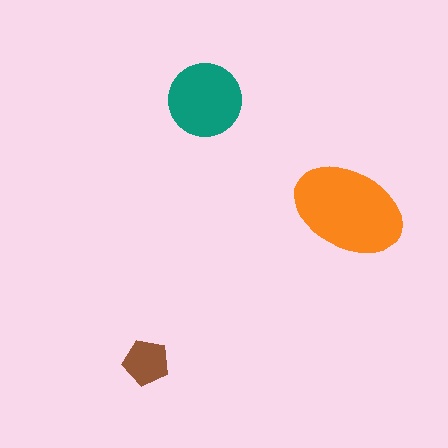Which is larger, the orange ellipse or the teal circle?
The orange ellipse.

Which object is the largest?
The orange ellipse.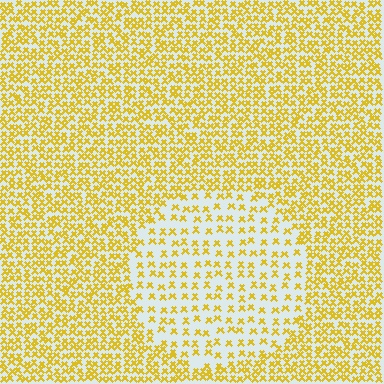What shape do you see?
I see a circle.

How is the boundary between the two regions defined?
The boundary is defined by a change in element density (approximately 2.2x ratio). All elements are the same color, size, and shape.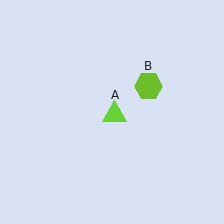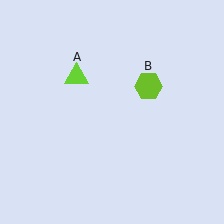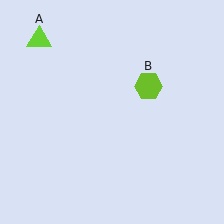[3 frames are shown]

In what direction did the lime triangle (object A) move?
The lime triangle (object A) moved up and to the left.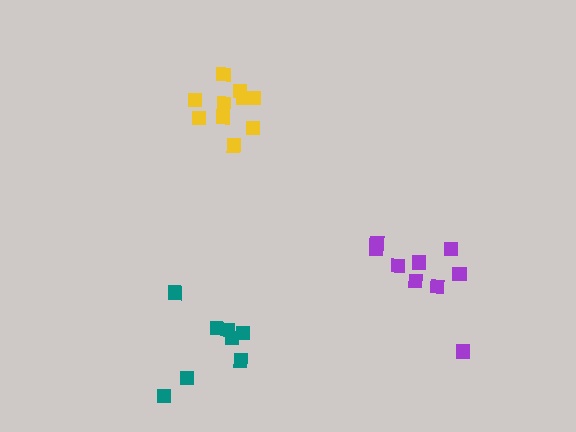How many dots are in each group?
Group 1: 9 dots, Group 2: 10 dots, Group 3: 8 dots (27 total).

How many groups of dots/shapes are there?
There are 3 groups.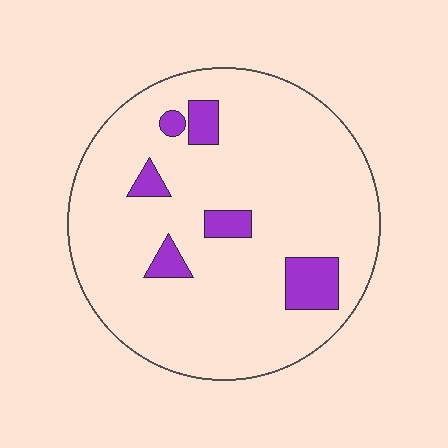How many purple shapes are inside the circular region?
6.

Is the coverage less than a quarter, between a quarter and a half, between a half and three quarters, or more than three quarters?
Less than a quarter.